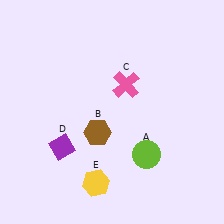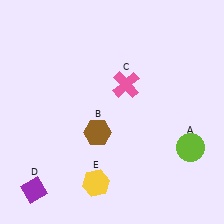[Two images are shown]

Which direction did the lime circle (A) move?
The lime circle (A) moved right.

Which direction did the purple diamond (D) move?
The purple diamond (D) moved down.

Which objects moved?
The objects that moved are: the lime circle (A), the purple diamond (D).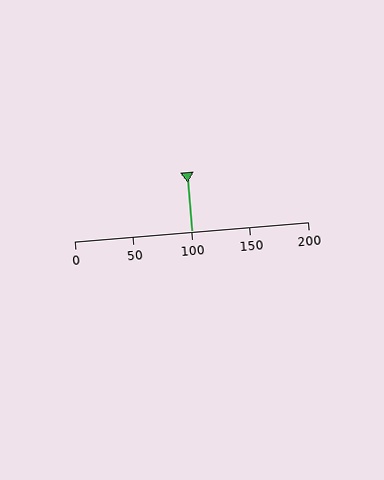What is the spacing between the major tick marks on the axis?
The major ticks are spaced 50 apart.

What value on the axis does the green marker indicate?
The marker indicates approximately 100.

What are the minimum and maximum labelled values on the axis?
The axis runs from 0 to 200.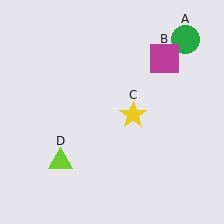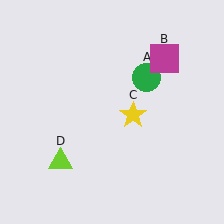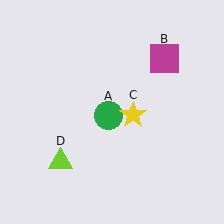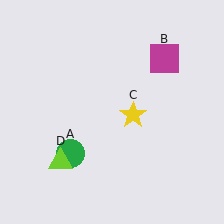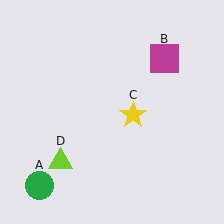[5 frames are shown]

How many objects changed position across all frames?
1 object changed position: green circle (object A).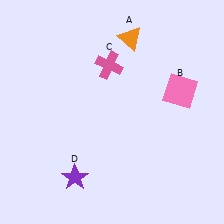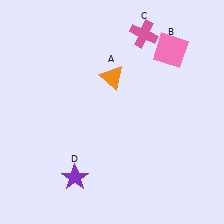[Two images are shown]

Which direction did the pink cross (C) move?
The pink cross (C) moved right.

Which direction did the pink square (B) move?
The pink square (B) moved up.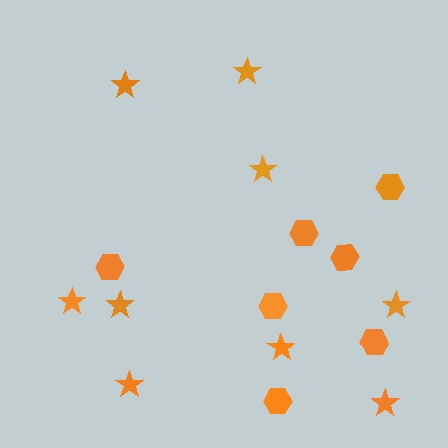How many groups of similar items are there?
There are 2 groups: one group of stars (9) and one group of hexagons (7).